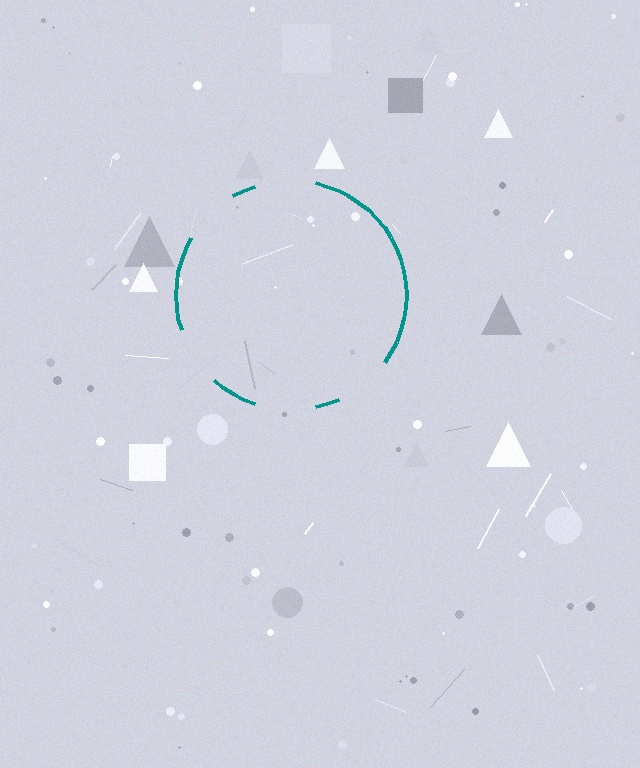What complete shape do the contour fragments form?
The contour fragments form a circle.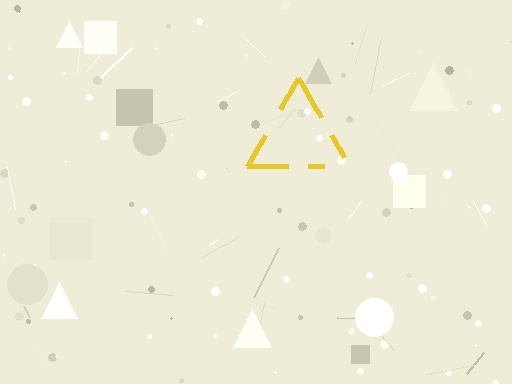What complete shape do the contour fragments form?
The contour fragments form a triangle.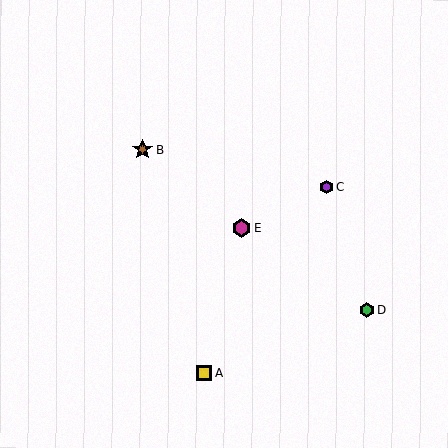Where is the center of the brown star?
The center of the brown star is at (143, 149).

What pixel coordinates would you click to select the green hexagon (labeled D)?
Click at (367, 310) to select the green hexagon D.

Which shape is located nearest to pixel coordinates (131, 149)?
The brown star (labeled B) at (143, 149) is nearest to that location.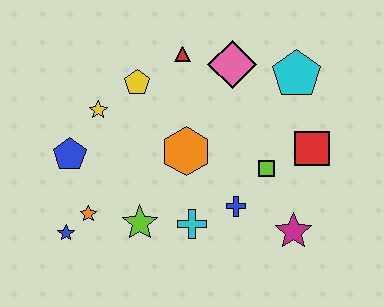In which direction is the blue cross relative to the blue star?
The blue cross is to the right of the blue star.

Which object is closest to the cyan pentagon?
The pink diamond is closest to the cyan pentagon.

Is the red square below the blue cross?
No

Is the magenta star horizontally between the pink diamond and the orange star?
No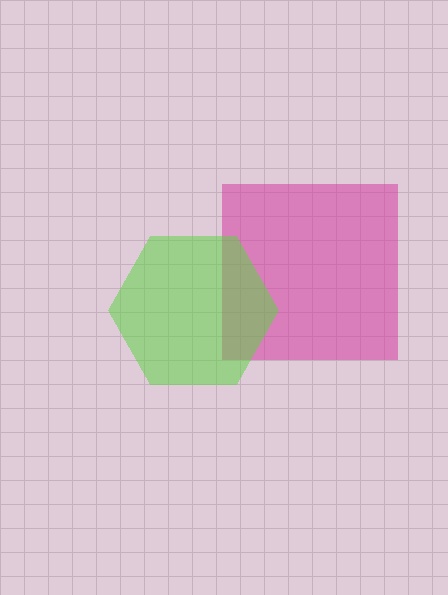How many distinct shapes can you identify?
There are 2 distinct shapes: a magenta square, a lime hexagon.